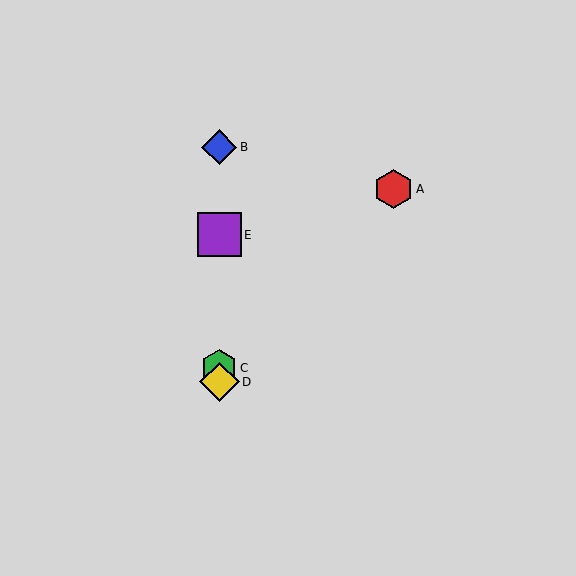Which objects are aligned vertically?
Objects B, C, D, E are aligned vertically.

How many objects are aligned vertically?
4 objects (B, C, D, E) are aligned vertically.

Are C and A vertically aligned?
No, C is at x≈219 and A is at x≈394.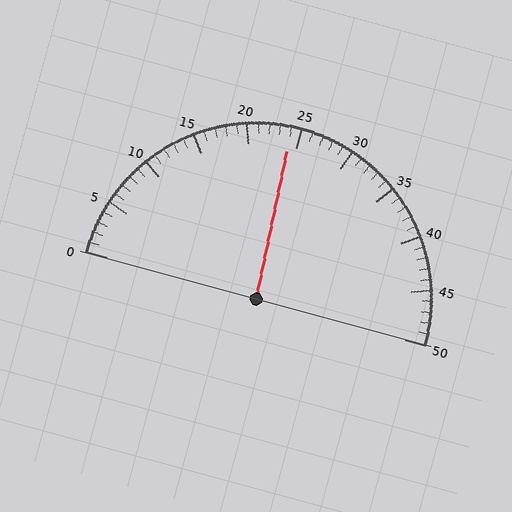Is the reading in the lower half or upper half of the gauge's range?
The reading is in the lower half of the range (0 to 50).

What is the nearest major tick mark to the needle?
The nearest major tick mark is 25.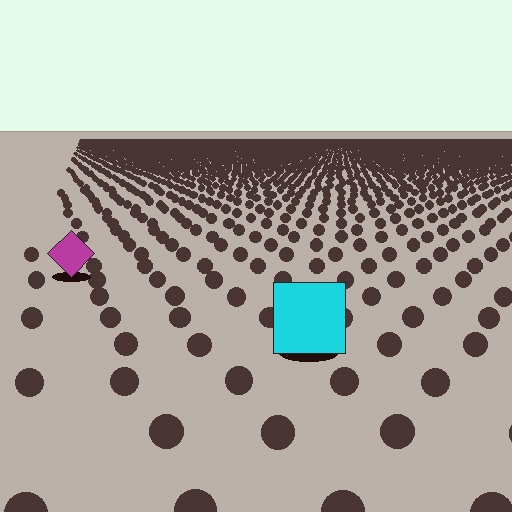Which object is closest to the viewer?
The cyan square is closest. The texture marks near it are larger and more spread out.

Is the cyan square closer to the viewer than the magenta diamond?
Yes. The cyan square is closer — you can tell from the texture gradient: the ground texture is coarser near it.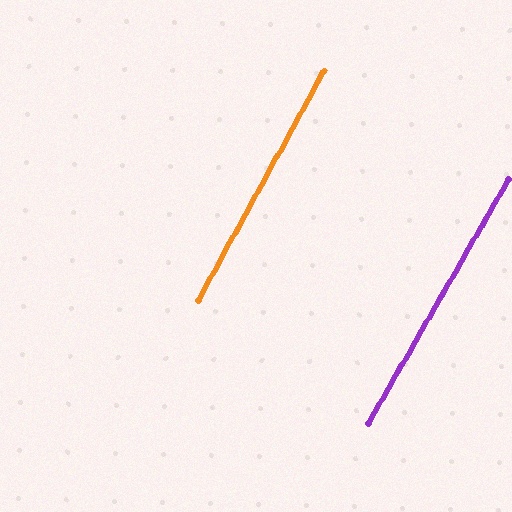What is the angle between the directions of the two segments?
Approximately 1 degree.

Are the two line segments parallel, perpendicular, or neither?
Parallel — their directions differ by only 1.0°.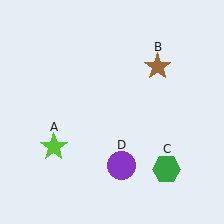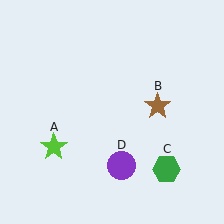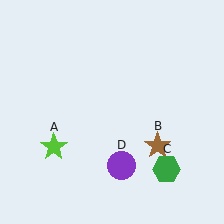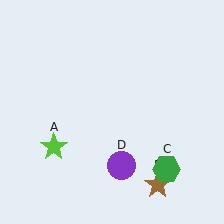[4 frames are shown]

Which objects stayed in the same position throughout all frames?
Lime star (object A) and green hexagon (object C) and purple circle (object D) remained stationary.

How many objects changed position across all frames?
1 object changed position: brown star (object B).